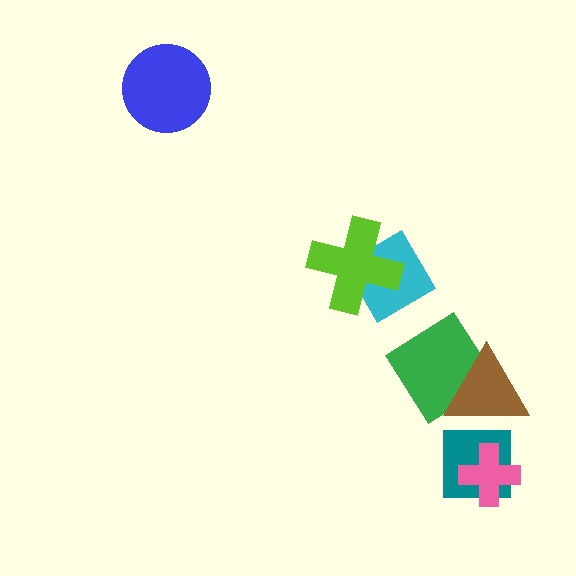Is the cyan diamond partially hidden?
Yes, it is partially covered by another shape.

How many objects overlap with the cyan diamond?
1 object overlaps with the cyan diamond.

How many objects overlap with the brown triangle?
2 objects overlap with the brown triangle.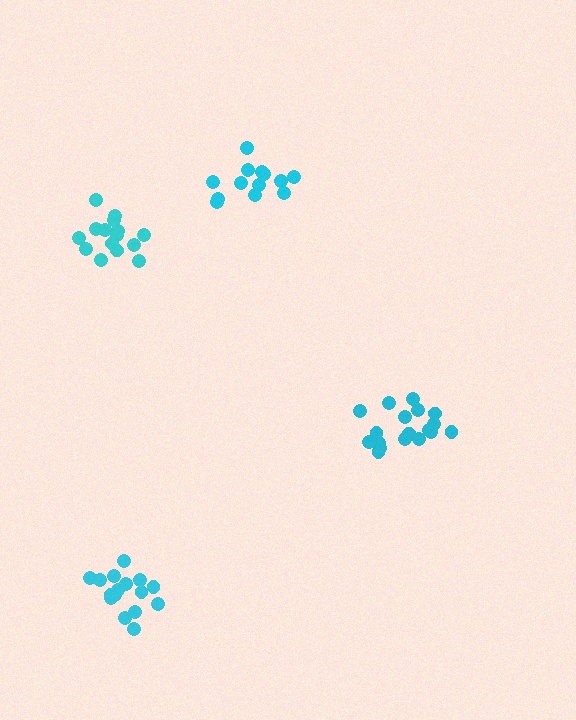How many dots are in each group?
Group 1: 15 dots, Group 2: 13 dots, Group 3: 19 dots, Group 4: 16 dots (63 total).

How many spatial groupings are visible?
There are 4 spatial groupings.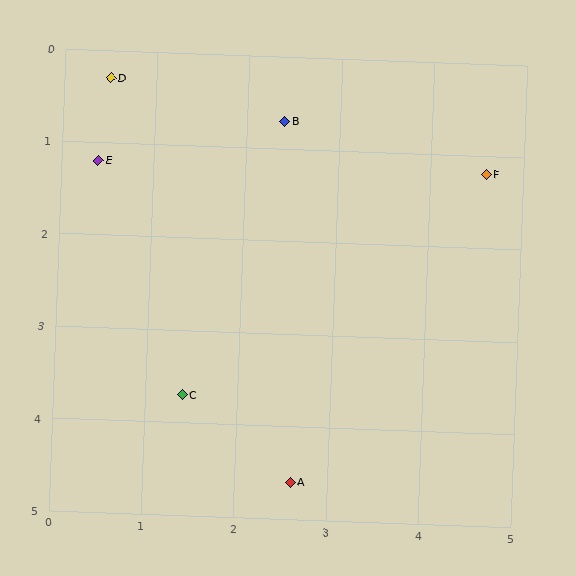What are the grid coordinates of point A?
Point A is at approximately (2.6, 4.6).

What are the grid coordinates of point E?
Point E is at approximately (0.4, 1.2).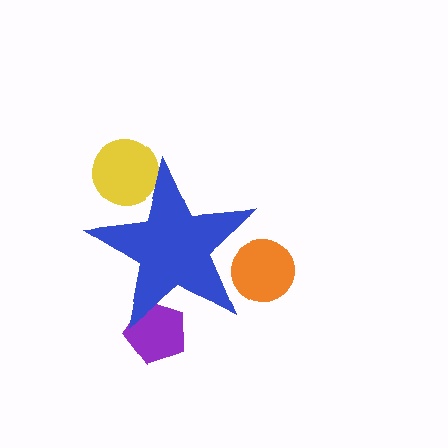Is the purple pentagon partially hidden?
Yes, the purple pentagon is partially hidden behind the blue star.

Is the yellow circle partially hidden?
Yes, the yellow circle is partially hidden behind the blue star.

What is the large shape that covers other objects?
A blue star.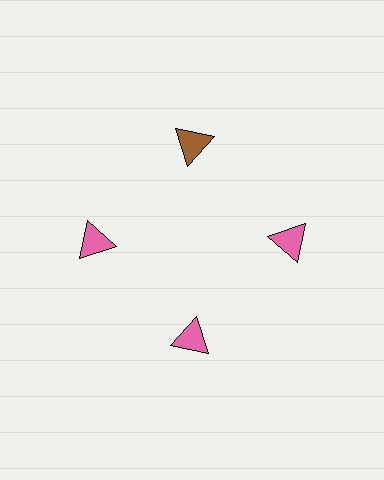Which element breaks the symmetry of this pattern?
The brown triangle at roughly the 12 o'clock position breaks the symmetry. All other shapes are pink triangles.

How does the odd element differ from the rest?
It has a different color: brown instead of pink.